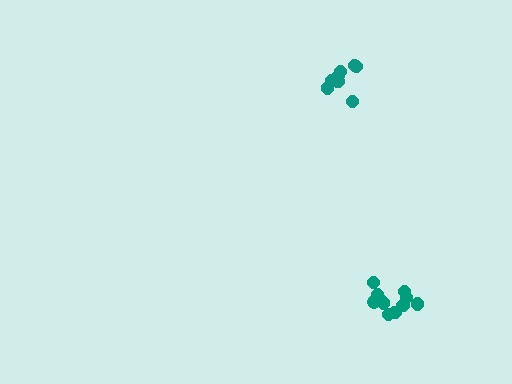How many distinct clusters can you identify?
There are 2 distinct clusters.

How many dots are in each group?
Group 1: 8 dots, Group 2: 11 dots (19 total).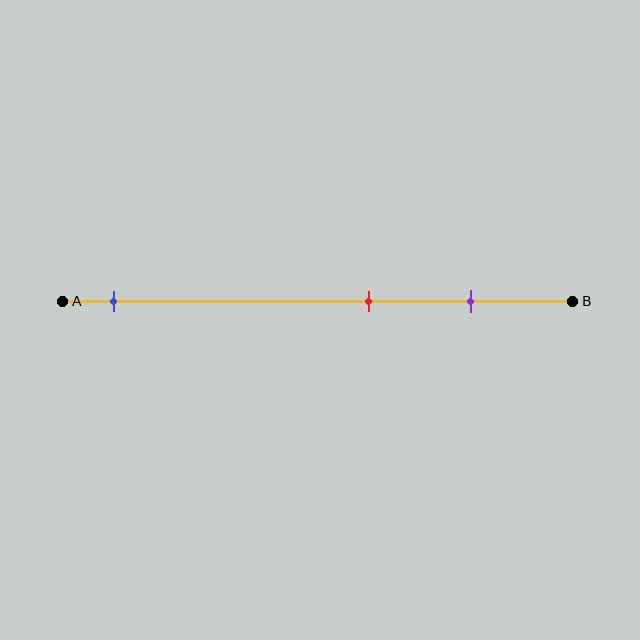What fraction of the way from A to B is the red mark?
The red mark is approximately 60% (0.6) of the way from A to B.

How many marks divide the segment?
There are 3 marks dividing the segment.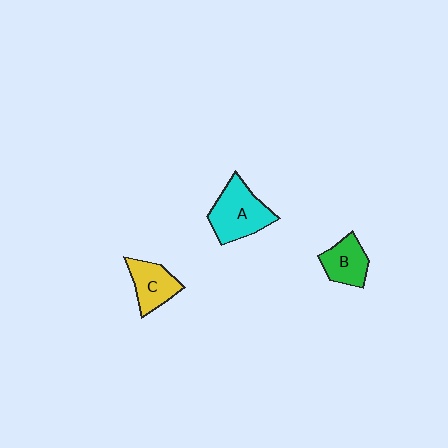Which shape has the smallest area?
Shape B (green).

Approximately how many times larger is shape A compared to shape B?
Approximately 1.5 times.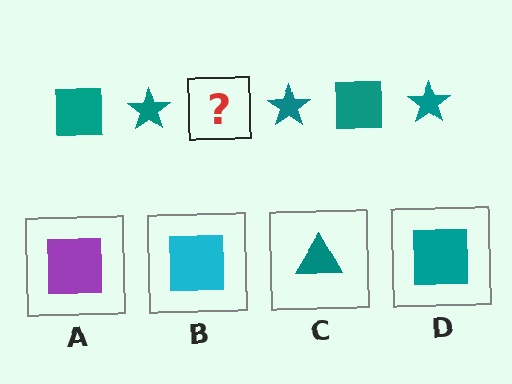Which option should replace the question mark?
Option D.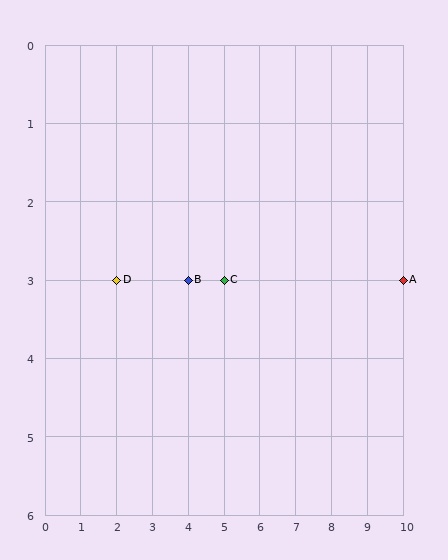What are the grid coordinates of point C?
Point C is at grid coordinates (5, 3).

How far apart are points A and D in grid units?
Points A and D are 8 columns apart.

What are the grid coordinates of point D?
Point D is at grid coordinates (2, 3).